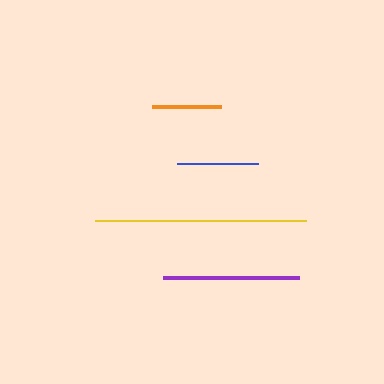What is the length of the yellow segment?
The yellow segment is approximately 211 pixels long.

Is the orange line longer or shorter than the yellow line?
The yellow line is longer than the orange line.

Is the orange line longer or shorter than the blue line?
The blue line is longer than the orange line.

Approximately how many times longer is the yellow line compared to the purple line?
The yellow line is approximately 1.6 times the length of the purple line.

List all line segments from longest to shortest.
From longest to shortest: yellow, purple, blue, orange.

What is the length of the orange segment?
The orange segment is approximately 69 pixels long.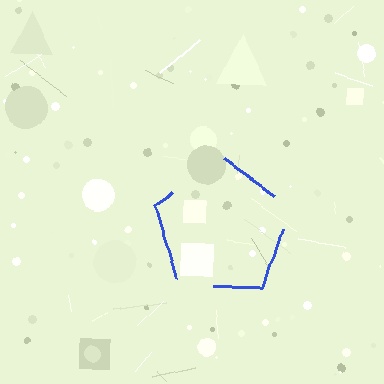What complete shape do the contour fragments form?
The contour fragments form a pentagon.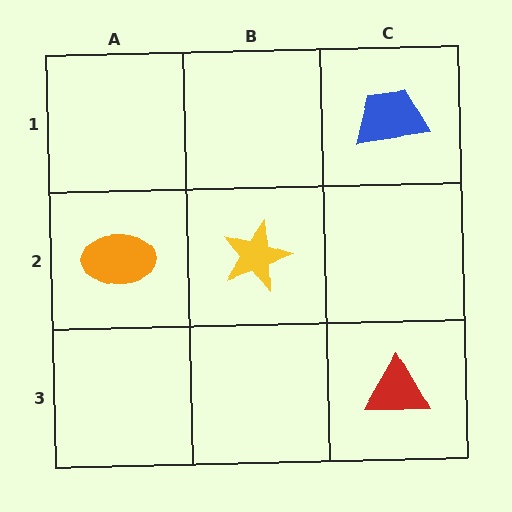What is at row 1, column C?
A blue trapezoid.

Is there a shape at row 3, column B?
No, that cell is empty.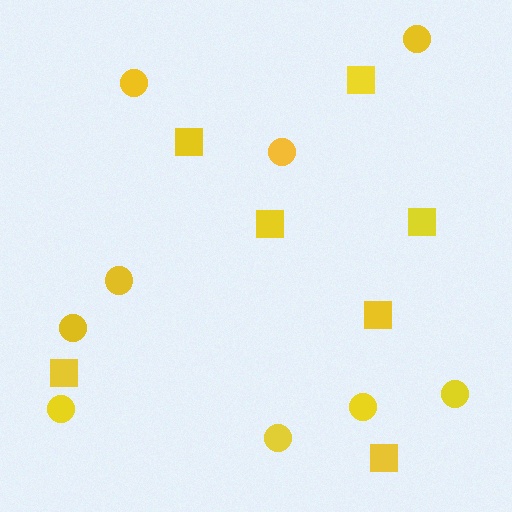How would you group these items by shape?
There are 2 groups: one group of squares (7) and one group of circles (9).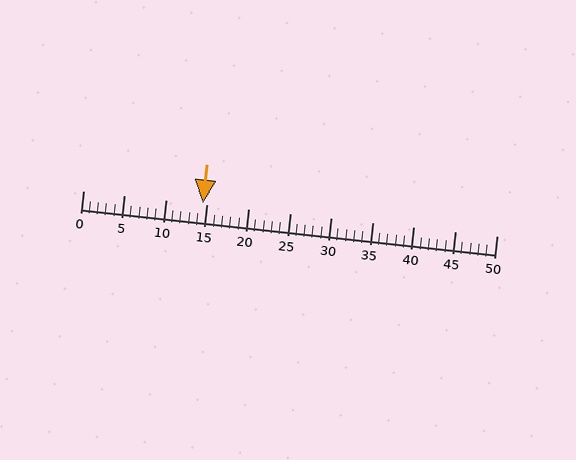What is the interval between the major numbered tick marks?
The major tick marks are spaced 5 units apart.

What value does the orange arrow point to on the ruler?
The orange arrow points to approximately 14.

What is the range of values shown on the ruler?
The ruler shows values from 0 to 50.